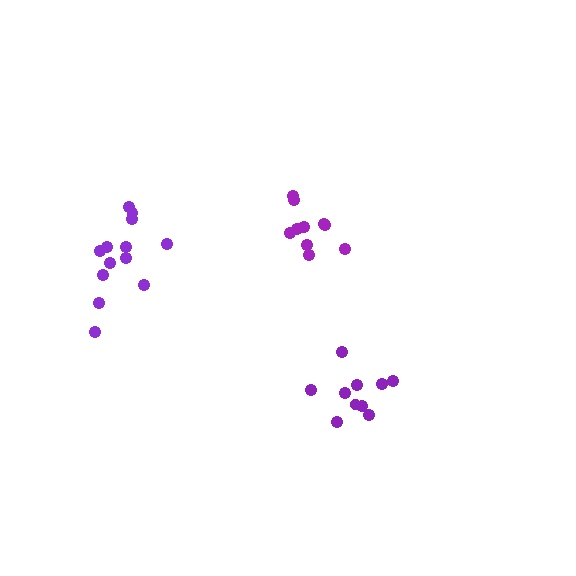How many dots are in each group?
Group 1: 13 dots, Group 2: 10 dots, Group 3: 10 dots (33 total).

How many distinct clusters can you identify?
There are 3 distinct clusters.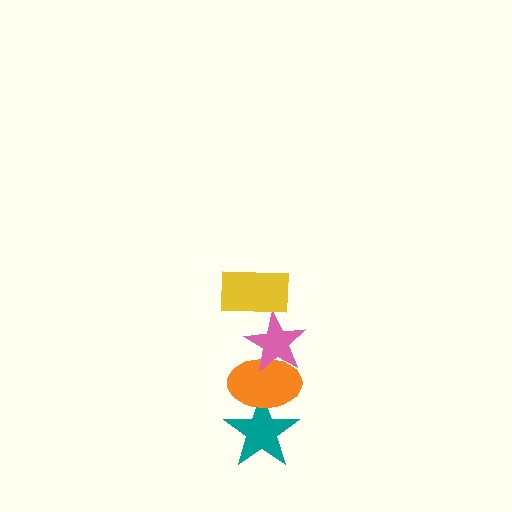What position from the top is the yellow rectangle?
The yellow rectangle is 1st from the top.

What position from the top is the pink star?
The pink star is 2nd from the top.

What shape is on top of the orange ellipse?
The pink star is on top of the orange ellipse.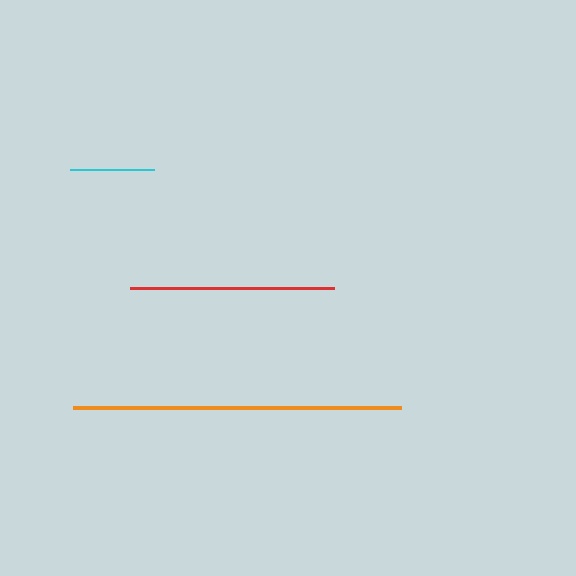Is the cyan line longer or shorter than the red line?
The red line is longer than the cyan line.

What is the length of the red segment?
The red segment is approximately 204 pixels long.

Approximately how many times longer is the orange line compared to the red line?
The orange line is approximately 1.6 times the length of the red line.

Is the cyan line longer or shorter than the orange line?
The orange line is longer than the cyan line.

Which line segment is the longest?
The orange line is the longest at approximately 328 pixels.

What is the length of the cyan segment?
The cyan segment is approximately 84 pixels long.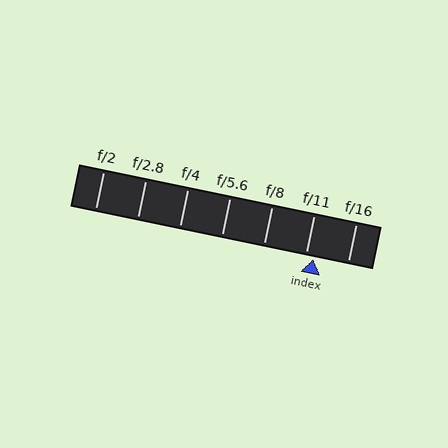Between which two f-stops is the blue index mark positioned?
The index mark is between f/11 and f/16.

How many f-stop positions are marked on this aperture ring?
There are 7 f-stop positions marked.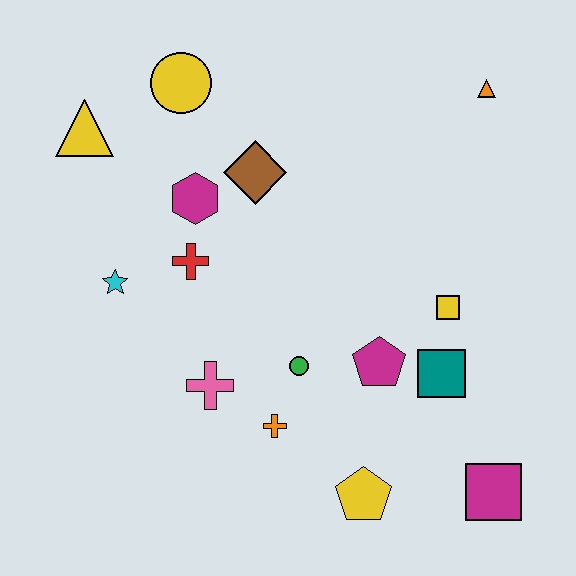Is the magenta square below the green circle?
Yes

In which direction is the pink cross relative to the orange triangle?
The pink cross is below the orange triangle.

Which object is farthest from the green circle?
The orange triangle is farthest from the green circle.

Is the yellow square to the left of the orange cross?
No